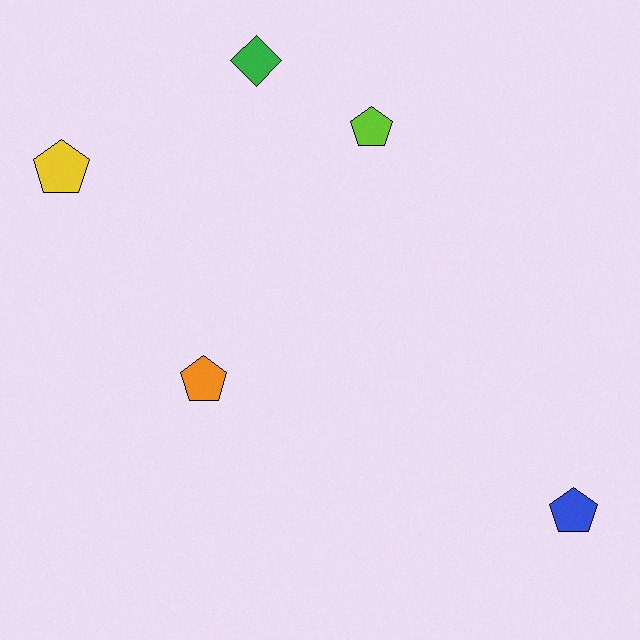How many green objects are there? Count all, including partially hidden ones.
There is 1 green object.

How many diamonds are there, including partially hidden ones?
There is 1 diamond.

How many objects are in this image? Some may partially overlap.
There are 5 objects.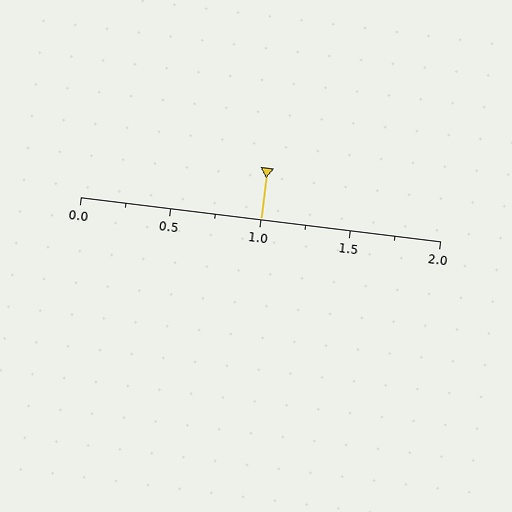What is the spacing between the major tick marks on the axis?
The major ticks are spaced 0.5 apart.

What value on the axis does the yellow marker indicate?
The marker indicates approximately 1.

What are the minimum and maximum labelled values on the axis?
The axis runs from 0.0 to 2.0.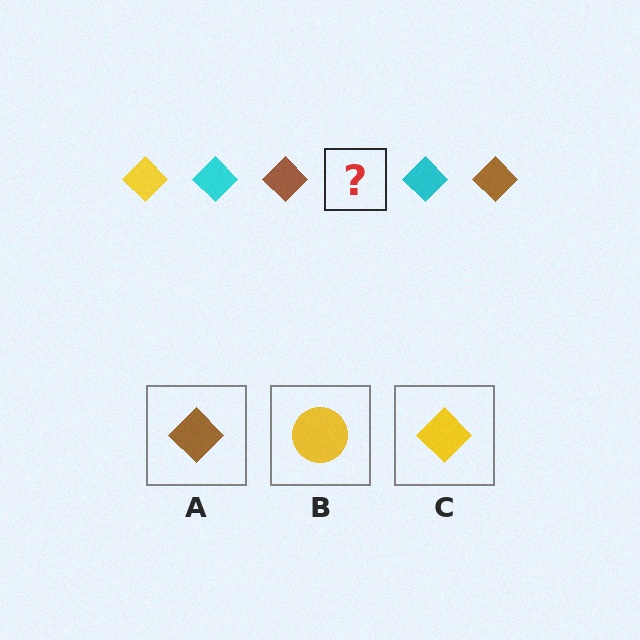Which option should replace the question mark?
Option C.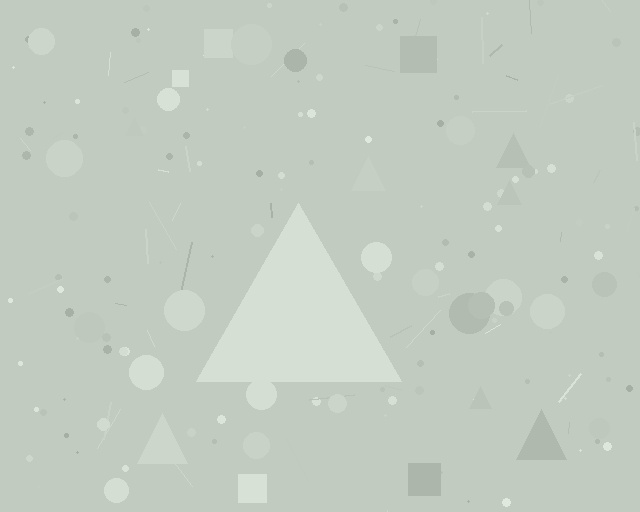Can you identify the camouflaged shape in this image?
The camouflaged shape is a triangle.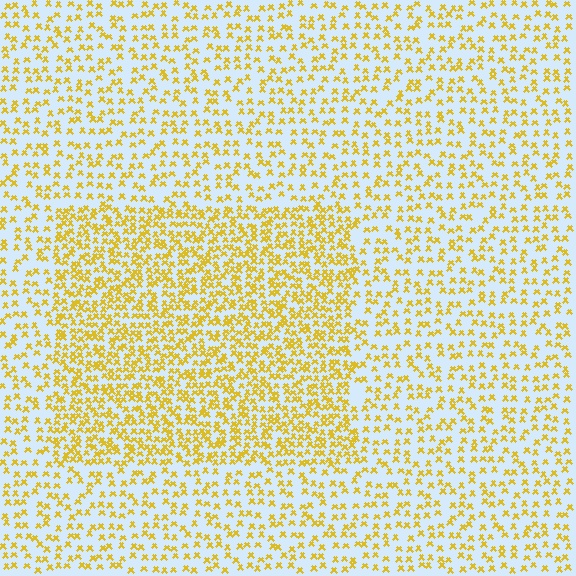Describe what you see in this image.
The image contains small yellow elements arranged at two different densities. A rectangle-shaped region is visible where the elements are more densely packed than the surrounding area.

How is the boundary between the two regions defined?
The boundary is defined by a change in element density (approximately 1.9x ratio). All elements are the same color, size, and shape.